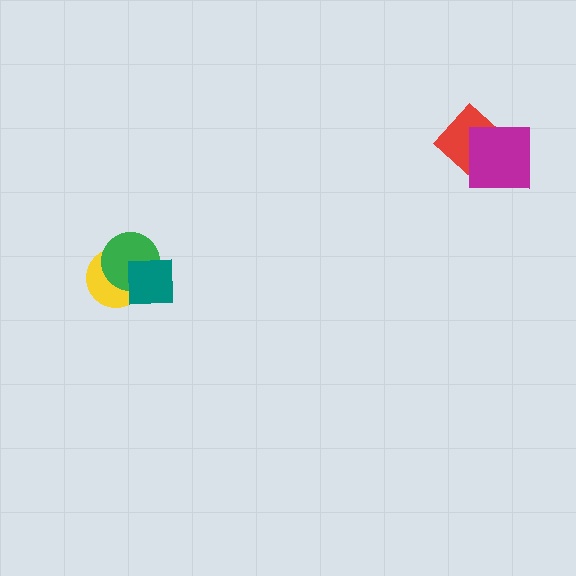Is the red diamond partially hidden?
Yes, it is partially covered by another shape.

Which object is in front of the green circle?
The teal square is in front of the green circle.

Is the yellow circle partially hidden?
Yes, it is partially covered by another shape.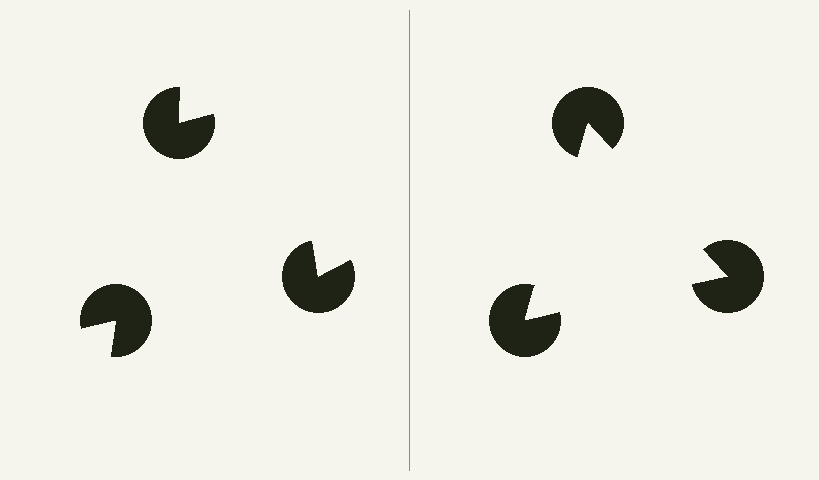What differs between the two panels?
The pac-man discs are positioned identically on both sides; only the wedge orientations differ. On the right they align to a triangle; on the left they are misaligned.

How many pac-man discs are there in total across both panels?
6 — 3 on each side.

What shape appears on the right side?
An illusory triangle.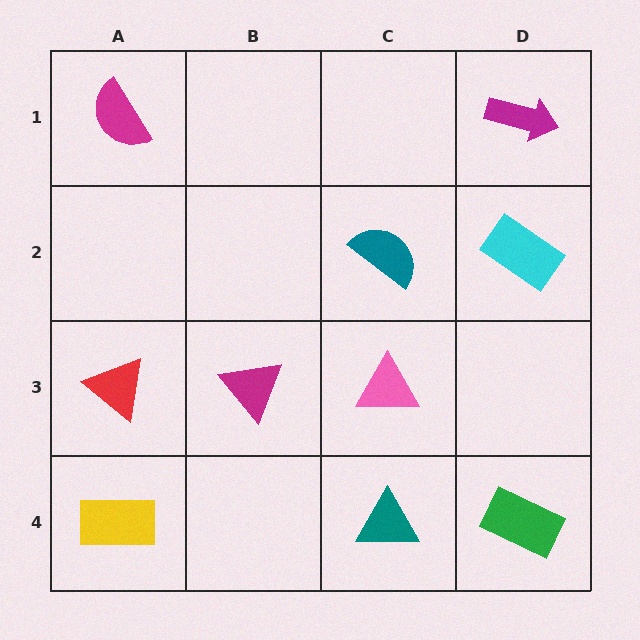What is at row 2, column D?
A cyan rectangle.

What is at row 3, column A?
A red triangle.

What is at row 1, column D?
A magenta arrow.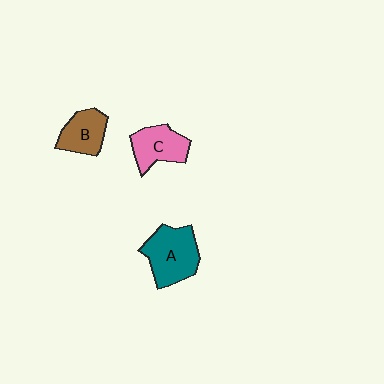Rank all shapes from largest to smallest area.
From largest to smallest: A (teal), C (pink), B (brown).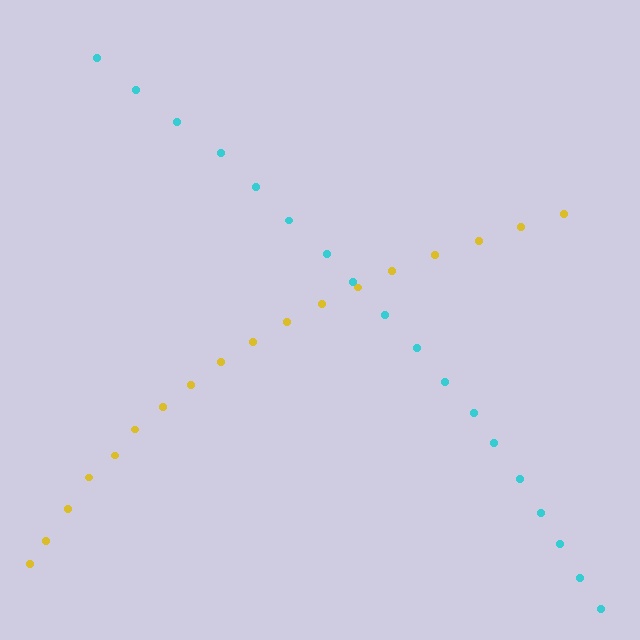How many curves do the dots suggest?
There are 2 distinct paths.